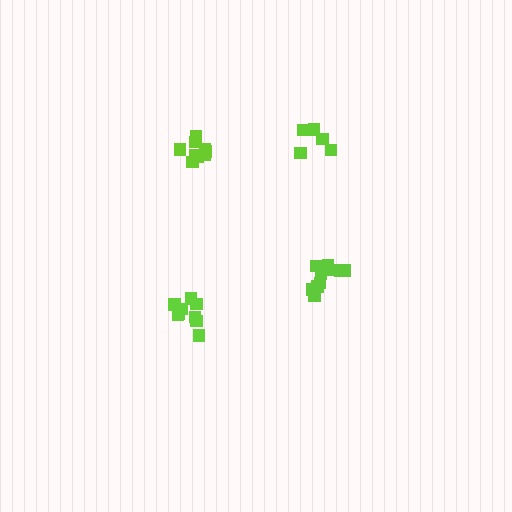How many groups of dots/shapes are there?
There are 4 groups.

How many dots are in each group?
Group 1: 11 dots, Group 2: 9 dots, Group 3: 9 dots, Group 4: 5 dots (34 total).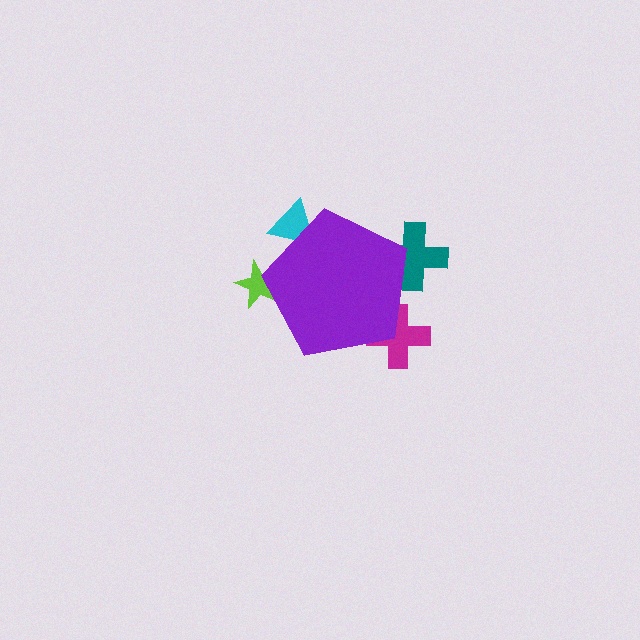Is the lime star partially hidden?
Yes, the lime star is partially hidden behind the purple pentagon.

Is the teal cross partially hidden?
Yes, the teal cross is partially hidden behind the purple pentagon.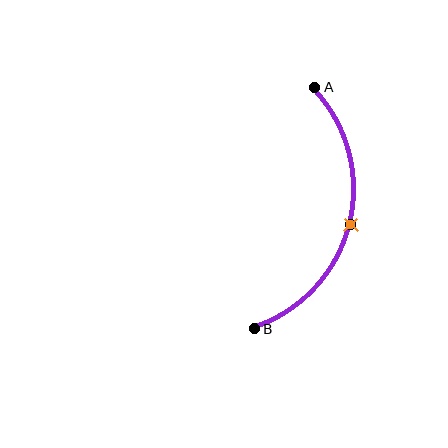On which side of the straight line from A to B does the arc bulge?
The arc bulges to the right of the straight line connecting A and B.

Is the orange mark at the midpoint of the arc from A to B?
Yes. The orange mark lies on the arc at equal arc-length from both A and B — it is the arc midpoint.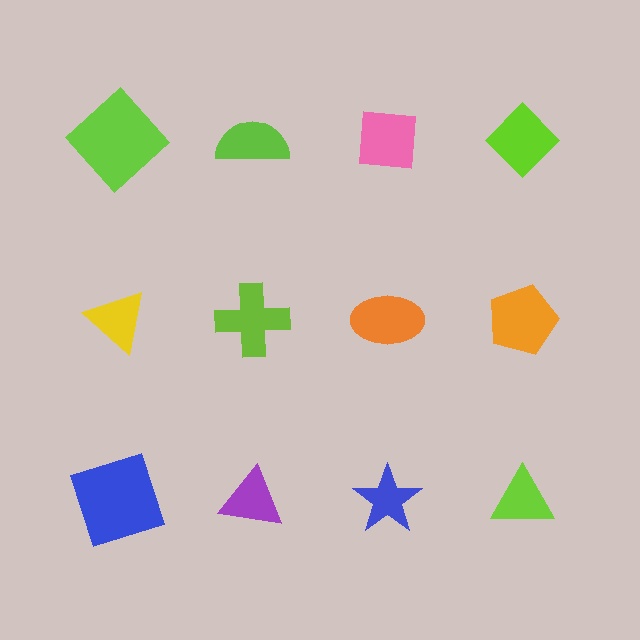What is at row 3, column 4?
A lime triangle.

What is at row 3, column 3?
A blue star.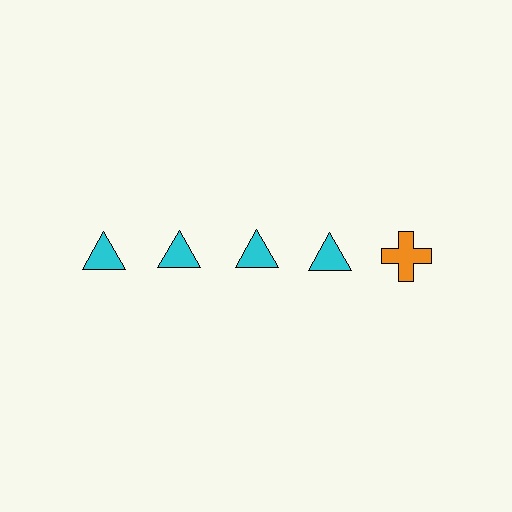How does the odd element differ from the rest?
It differs in both color (orange instead of cyan) and shape (cross instead of triangle).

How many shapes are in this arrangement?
There are 5 shapes arranged in a grid pattern.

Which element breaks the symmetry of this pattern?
The orange cross in the top row, rightmost column breaks the symmetry. All other shapes are cyan triangles.